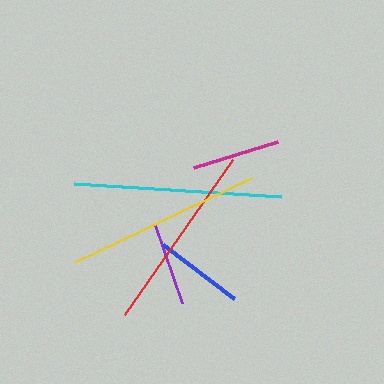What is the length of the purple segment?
The purple segment is approximately 82 pixels long.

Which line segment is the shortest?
The purple line is the shortest at approximately 82 pixels.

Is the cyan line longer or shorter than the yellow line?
The cyan line is longer than the yellow line.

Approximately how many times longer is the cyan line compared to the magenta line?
The cyan line is approximately 2.4 times the length of the magenta line.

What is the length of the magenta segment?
The magenta segment is approximately 88 pixels long.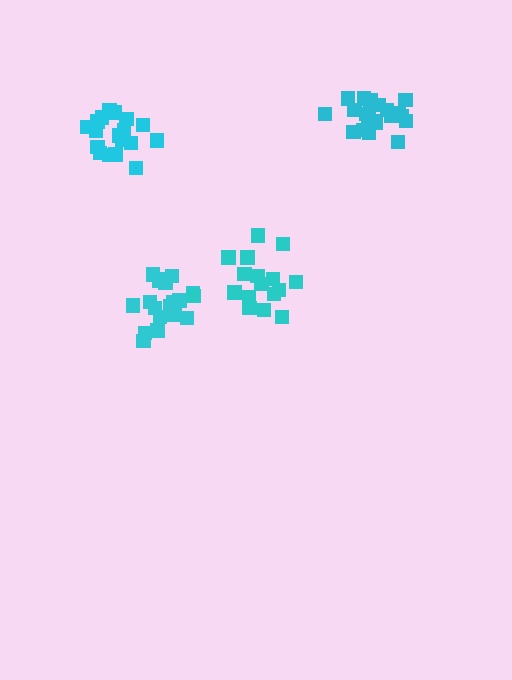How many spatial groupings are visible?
There are 4 spatial groupings.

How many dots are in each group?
Group 1: 21 dots, Group 2: 19 dots, Group 3: 18 dots, Group 4: 17 dots (75 total).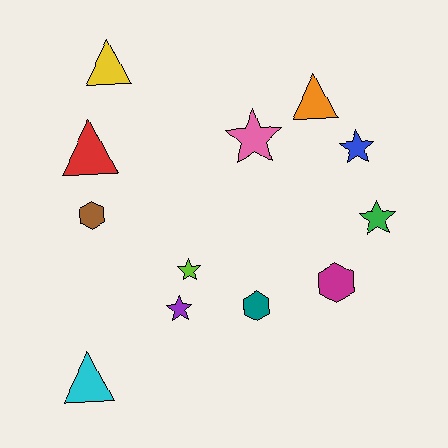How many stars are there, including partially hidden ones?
There are 5 stars.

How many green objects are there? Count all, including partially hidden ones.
There is 1 green object.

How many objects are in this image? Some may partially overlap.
There are 12 objects.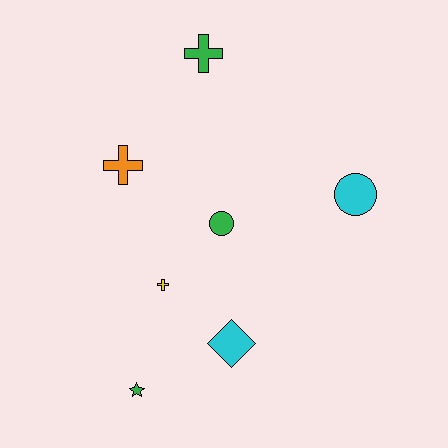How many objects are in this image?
There are 7 objects.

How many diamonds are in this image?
There is 1 diamond.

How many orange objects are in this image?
There is 1 orange object.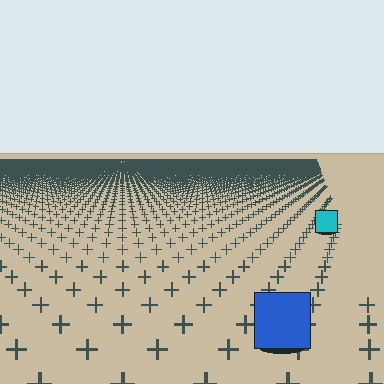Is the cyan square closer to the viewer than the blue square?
No. The blue square is closer — you can tell from the texture gradient: the ground texture is coarser near it.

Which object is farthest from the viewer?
The cyan square is farthest from the viewer. It appears smaller and the ground texture around it is denser.